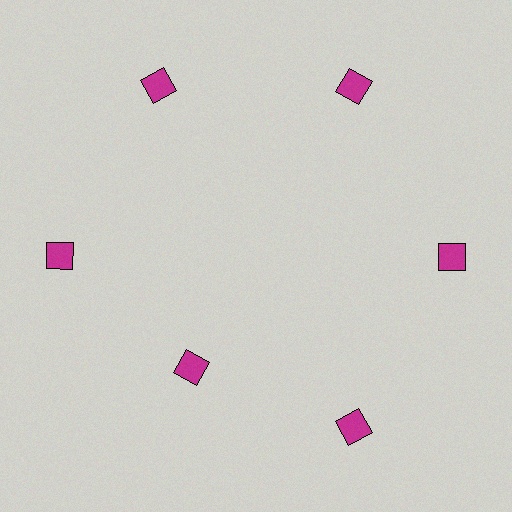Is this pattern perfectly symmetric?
No. The 6 magenta squares are arranged in a ring, but one element near the 7 o'clock position is pulled inward toward the center, breaking the 6-fold rotational symmetry.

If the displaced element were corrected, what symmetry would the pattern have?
It would have 6-fold rotational symmetry — the pattern would map onto itself every 60 degrees.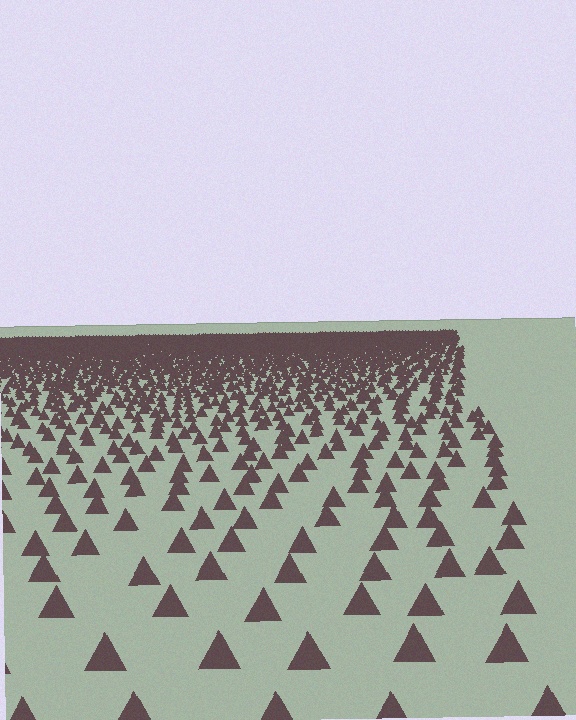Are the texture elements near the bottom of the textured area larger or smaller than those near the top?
Larger. Near the bottom, elements are closer to the viewer and appear at a bigger on-screen size.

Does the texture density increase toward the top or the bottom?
Density increases toward the top.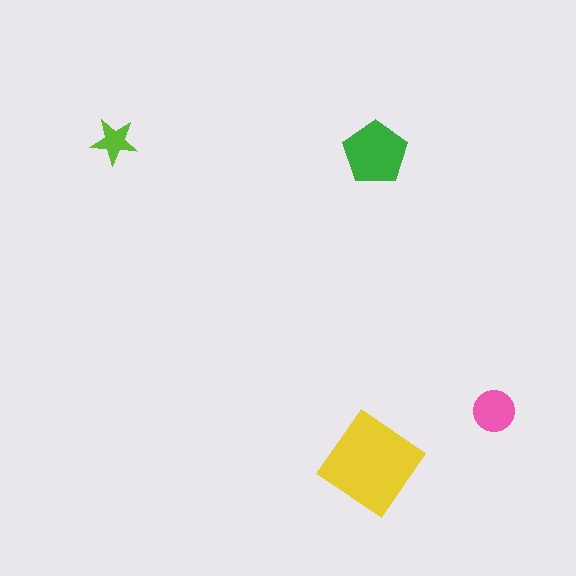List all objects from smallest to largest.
The lime star, the pink circle, the green pentagon, the yellow diamond.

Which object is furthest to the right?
The pink circle is rightmost.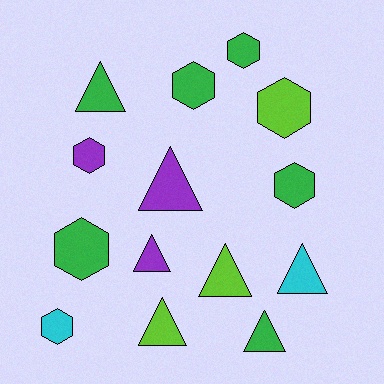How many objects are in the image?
There are 14 objects.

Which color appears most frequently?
Green, with 6 objects.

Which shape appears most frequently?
Triangle, with 7 objects.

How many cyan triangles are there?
There is 1 cyan triangle.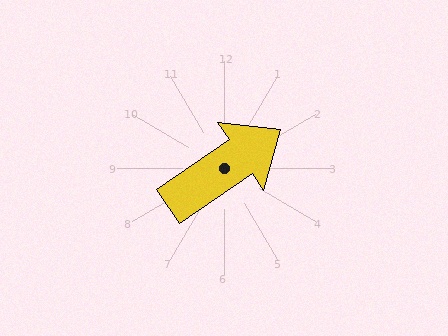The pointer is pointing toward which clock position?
Roughly 2 o'clock.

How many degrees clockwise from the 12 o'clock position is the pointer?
Approximately 56 degrees.